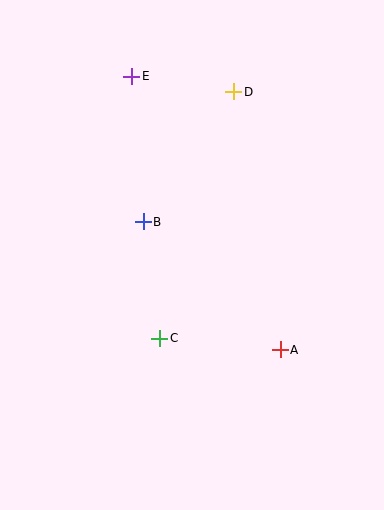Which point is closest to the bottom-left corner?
Point C is closest to the bottom-left corner.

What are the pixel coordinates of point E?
Point E is at (132, 76).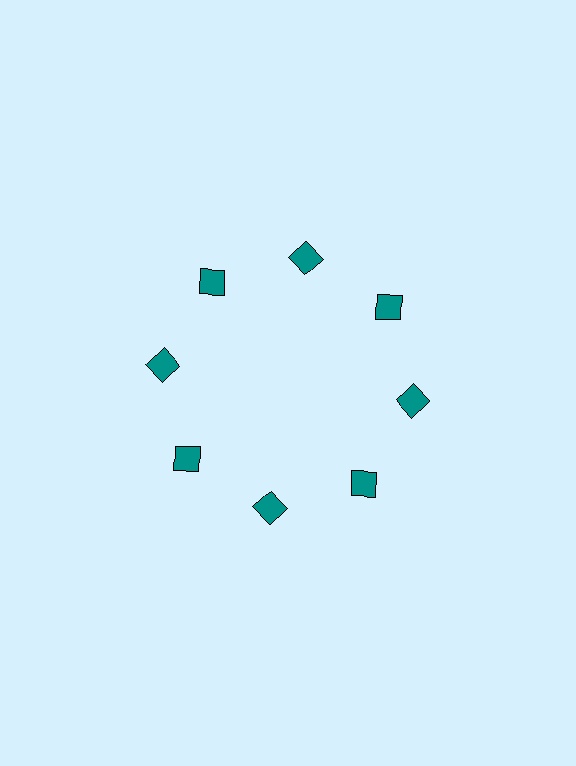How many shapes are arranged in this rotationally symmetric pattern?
There are 8 shapes, arranged in 8 groups of 1.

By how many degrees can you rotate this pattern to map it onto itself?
The pattern maps onto itself every 45 degrees of rotation.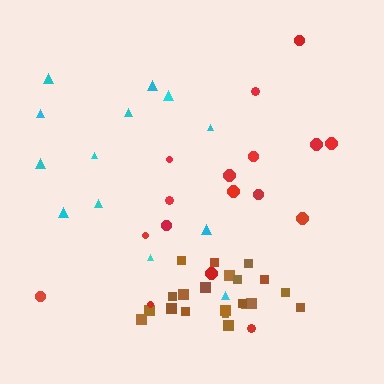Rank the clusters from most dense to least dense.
brown, red, cyan.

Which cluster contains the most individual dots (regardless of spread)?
Brown (21).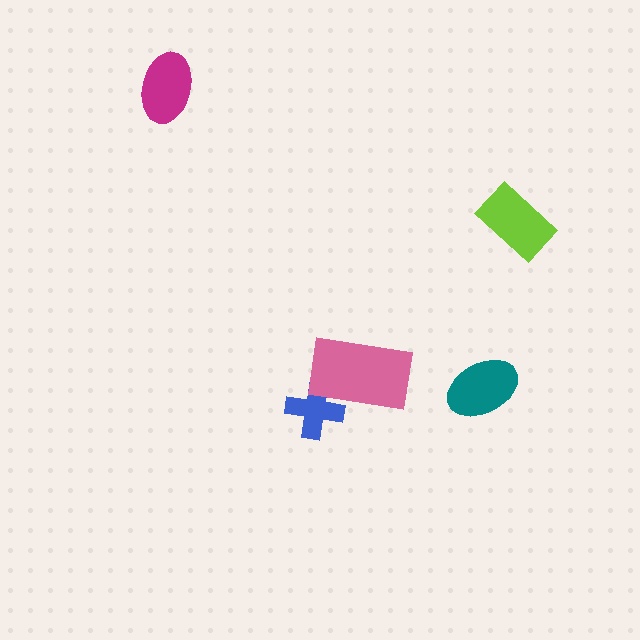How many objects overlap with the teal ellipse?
0 objects overlap with the teal ellipse.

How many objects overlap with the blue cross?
1 object overlaps with the blue cross.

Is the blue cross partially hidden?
Yes, it is partially covered by another shape.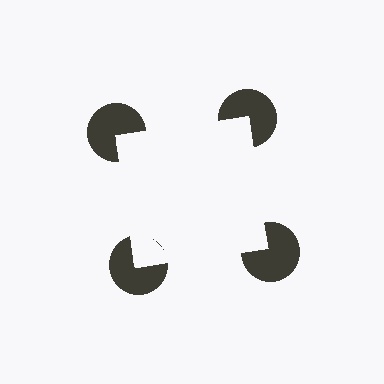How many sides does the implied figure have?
4 sides.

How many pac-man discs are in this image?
There are 4 — one at each vertex of the illusory square.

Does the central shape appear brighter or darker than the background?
It typically appears slightly brighter than the background, even though no actual brightness change is drawn.